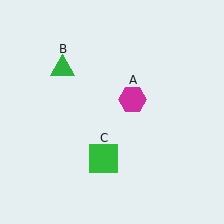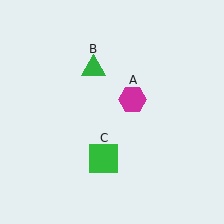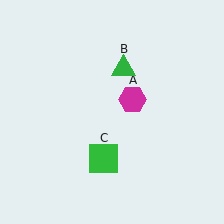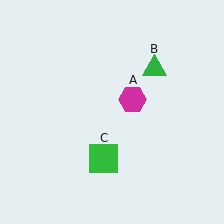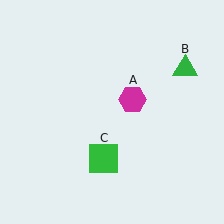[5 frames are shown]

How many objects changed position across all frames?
1 object changed position: green triangle (object B).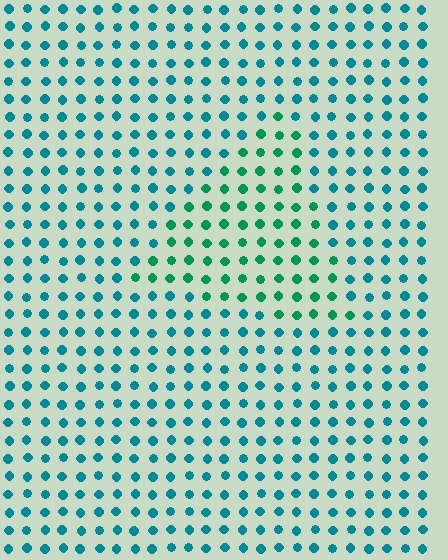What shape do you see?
I see a triangle.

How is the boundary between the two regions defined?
The boundary is defined purely by a slight shift in hue (about 32 degrees). Spacing, size, and orientation are identical on both sides.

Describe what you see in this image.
The image is filled with small teal elements in a uniform arrangement. A triangle-shaped region is visible where the elements are tinted to a slightly different hue, forming a subtle color boundary.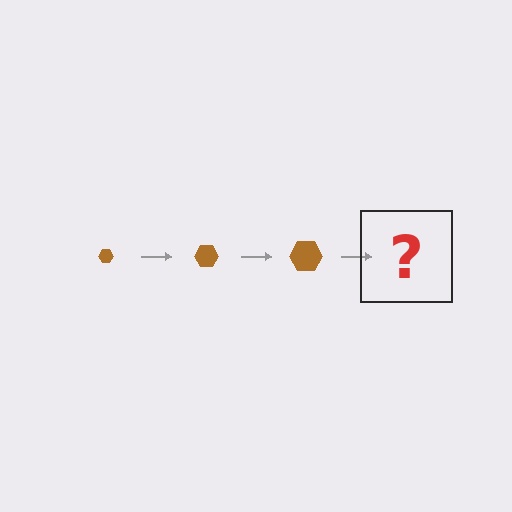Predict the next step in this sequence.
The next step is a brown hexagon, larger than the previous one.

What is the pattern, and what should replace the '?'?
The pattern is that the hexagon gets progressively larger each step. The '?' should be a brown hexagon, larger than the previous one.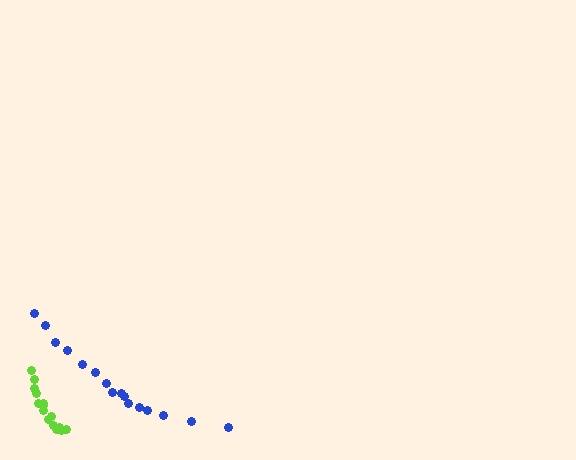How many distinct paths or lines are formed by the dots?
There are 2 distinct paths.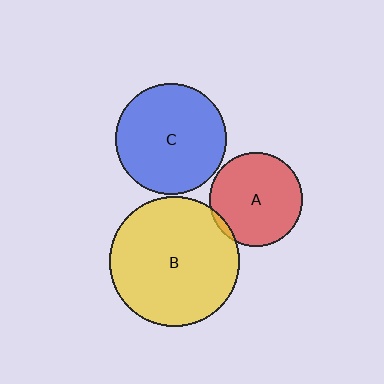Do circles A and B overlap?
Yes.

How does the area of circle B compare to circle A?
Approximately 1.9 times.